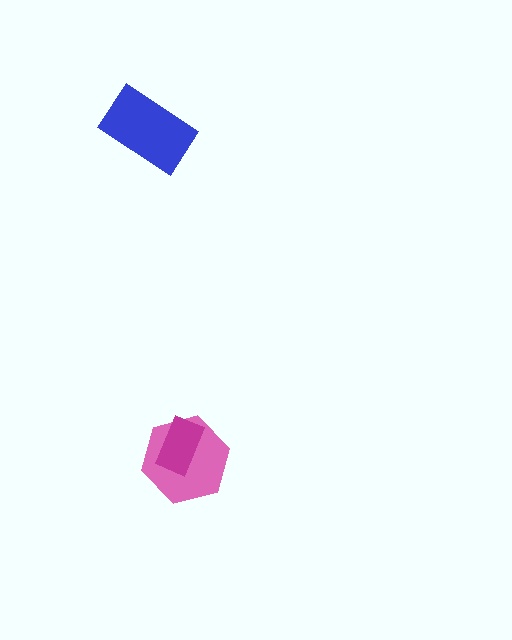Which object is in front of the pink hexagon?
The magenta rectangle is in front of the pink hexagon.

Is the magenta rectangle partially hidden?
No, no other shape covers it.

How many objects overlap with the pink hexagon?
1 object overlaps with the pink hexagon.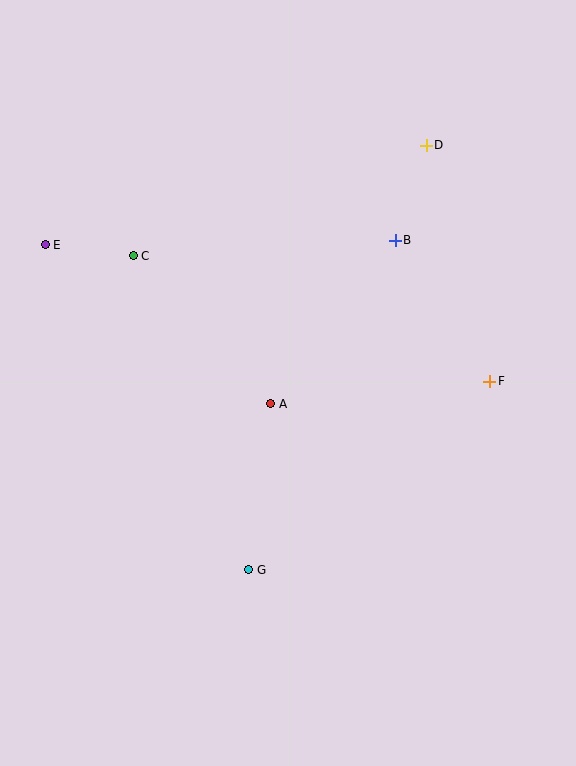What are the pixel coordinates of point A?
Point A is at (271, 404).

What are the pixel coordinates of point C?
Point C is at (133, 256).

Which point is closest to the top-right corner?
Point D is closest to the top-right corner.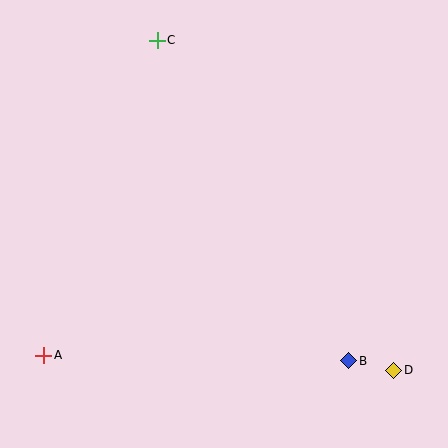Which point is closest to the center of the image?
Point B at (348, 361) is closest to the center.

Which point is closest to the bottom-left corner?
Point A is closest to the bottom-left corner.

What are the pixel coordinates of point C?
Point C is at (157, 40).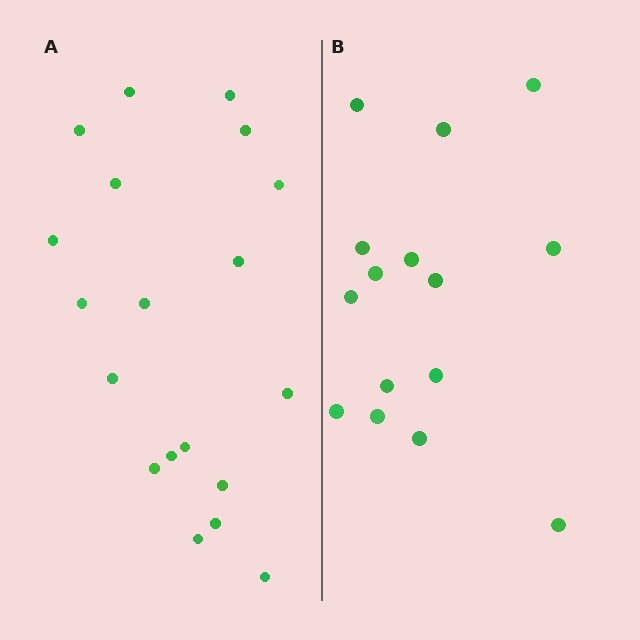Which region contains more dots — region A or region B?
Region A (the left region) has more dots.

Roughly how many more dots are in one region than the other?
Region A has about 4 more dots than region B.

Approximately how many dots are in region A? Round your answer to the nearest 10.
About 20 dots. (The exact count is 19, which rounds to 20.)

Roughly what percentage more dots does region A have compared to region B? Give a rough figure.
About 25% more.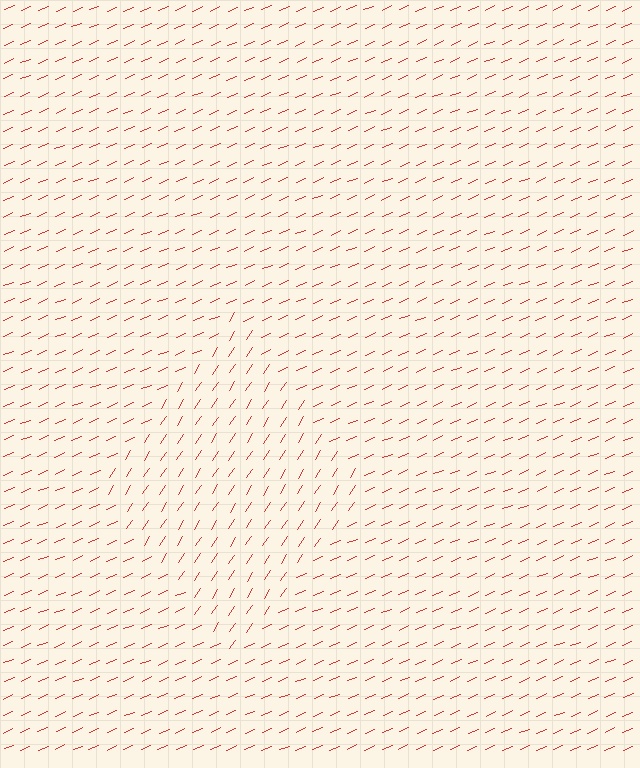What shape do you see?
I see a diamond.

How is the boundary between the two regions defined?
The boundary is defined purely by a change in line orientation (approximately 34 degrees difference). All lines are the same color and thickness.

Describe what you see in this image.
The image is filled with small red line segments. A diamond region in the image has lines oriented differently from the surrounding lines, creating a visible texture boundary.